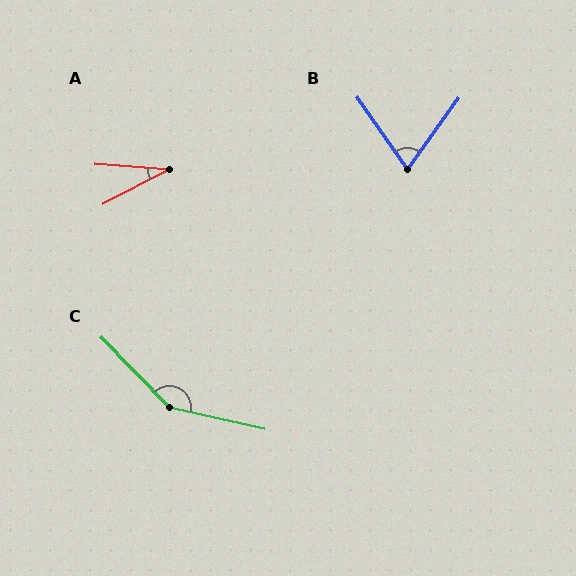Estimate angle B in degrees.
Approximately 71 degrees.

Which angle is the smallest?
A, at approximately 31 degrees.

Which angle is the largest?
C, at approximately 147 degrees.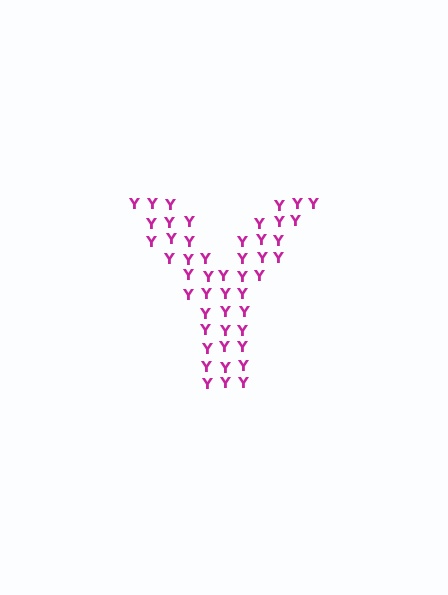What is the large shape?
The large shape is the letter Y.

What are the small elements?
The small elements are letter Y's.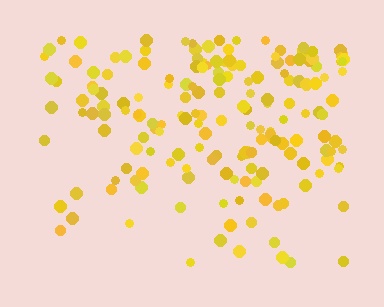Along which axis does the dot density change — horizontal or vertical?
Vertical.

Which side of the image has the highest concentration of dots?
The top.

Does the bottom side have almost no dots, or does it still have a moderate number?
Still a moderate number, just noticeably fewer than the top.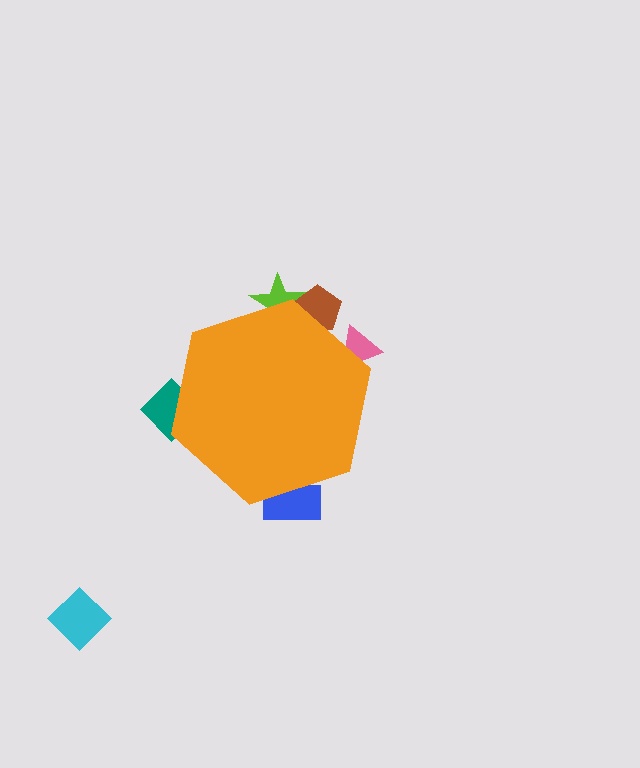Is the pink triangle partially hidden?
Yes, the pink triangle is partially hidden behind the orange hexagon.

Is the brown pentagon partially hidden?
Yes, the brown pentagon is partially hidden behind the orange hexagon.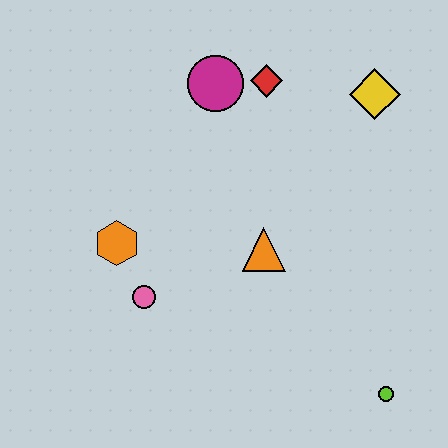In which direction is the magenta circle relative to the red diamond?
The magenta circle is to the left of the red diamond.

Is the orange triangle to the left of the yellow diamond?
Yes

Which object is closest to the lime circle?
The orange triangle is closest to the lime circle.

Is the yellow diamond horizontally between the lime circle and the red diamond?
Yes